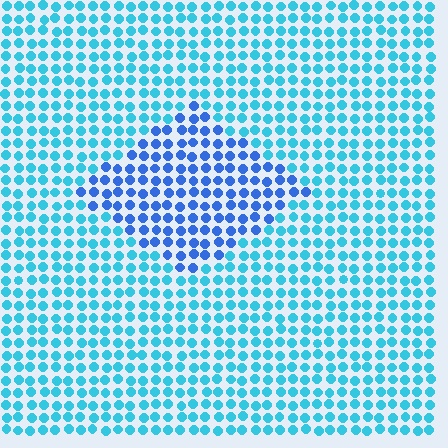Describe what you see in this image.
The image is filled with small cyan elements in a uniform arrangement. A diamond-shaped region is visible where the elements are tinted to a slightly different hue, forming a subtle color boundary.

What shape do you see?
I see a diamond.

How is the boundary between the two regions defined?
The boundary is defined purely by a slight shift in hue (about 32 degrees). Spacing, size, and orientation are identical on both sides.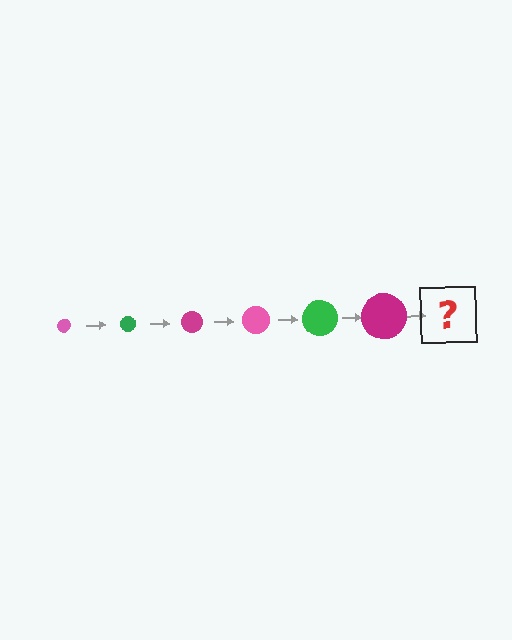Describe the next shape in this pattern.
It should be a pink circle, larger than the previous one.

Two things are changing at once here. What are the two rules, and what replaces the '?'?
The two rules are that the circle grows larger each step and the color cycles through pink, green, and magenta. The '?' should be a pink circle, larger than the previous one.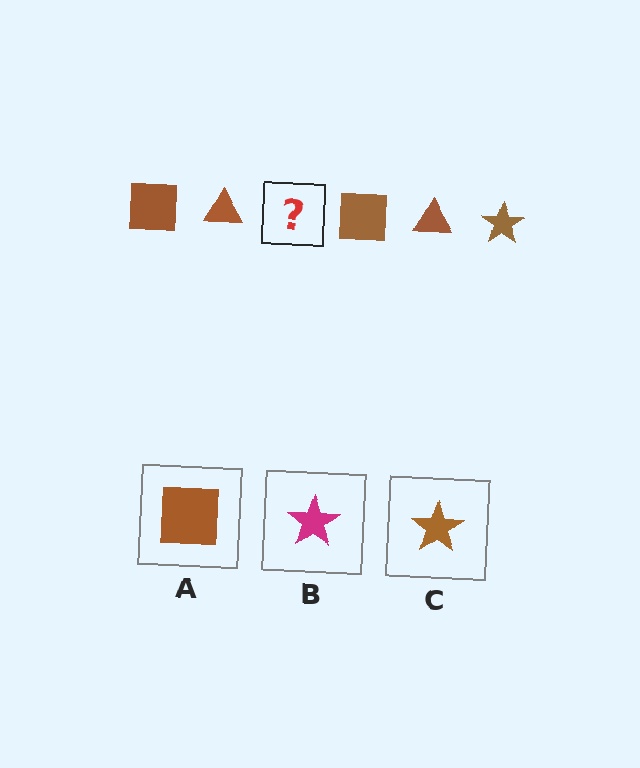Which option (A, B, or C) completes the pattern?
C.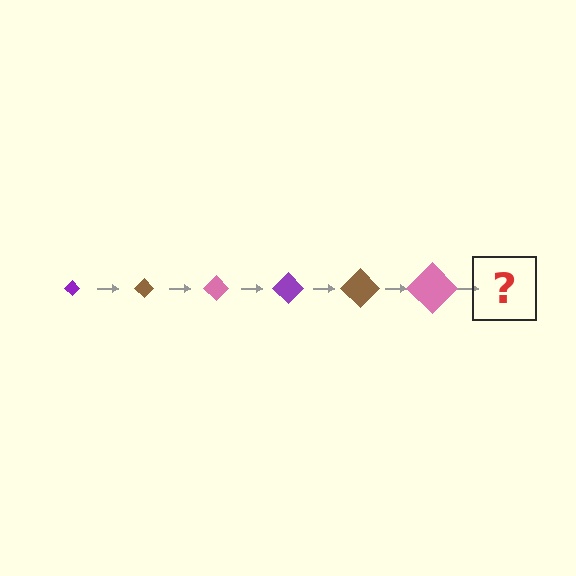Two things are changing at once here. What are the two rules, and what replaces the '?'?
The two rules are that the diamond grows larger each step and the color cycles through purple, brown, and pink. The '?' should be a purple diamond, larger than the previous one.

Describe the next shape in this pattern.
It should be a purple diamond, larger than the previous one.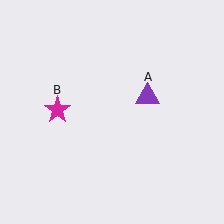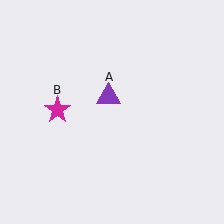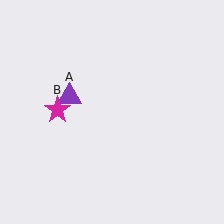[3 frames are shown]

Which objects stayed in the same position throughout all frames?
Magenta star (object B) remained stationary.